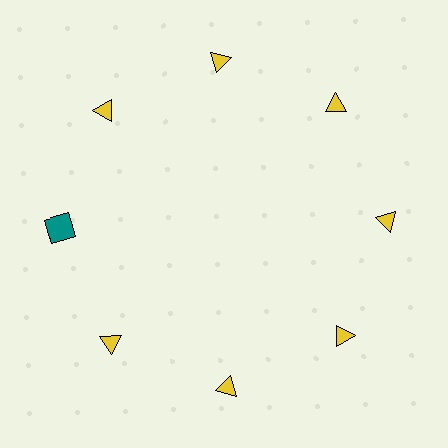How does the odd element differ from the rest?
It differs in both color (teal instead of yellow) and shape (square instead of triangle).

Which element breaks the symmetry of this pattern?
The teal square at roughly the 9 o'clock position breaks the symmetry. All other shapes are yellow triangles.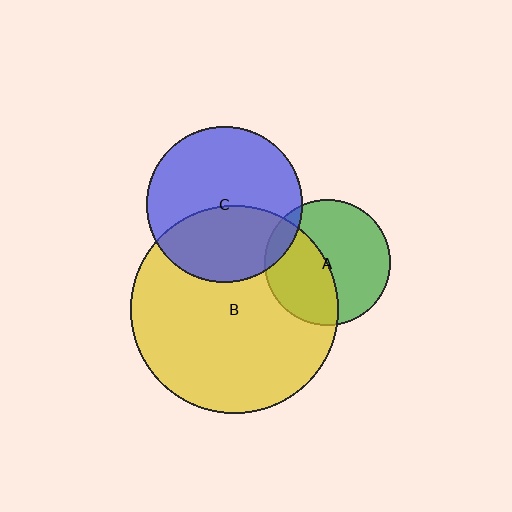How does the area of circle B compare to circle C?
Approximately 1.8 times.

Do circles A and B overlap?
Yes.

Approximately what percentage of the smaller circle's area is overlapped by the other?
Approximately 45%.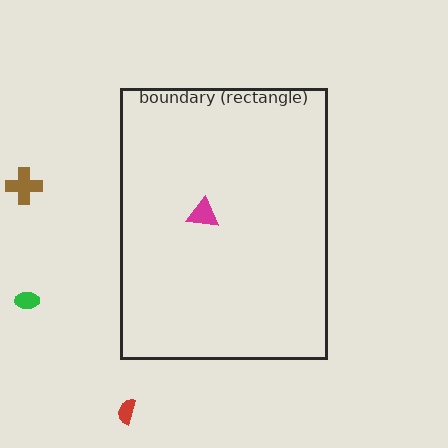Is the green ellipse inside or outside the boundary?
Outside.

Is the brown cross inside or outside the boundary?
Outside.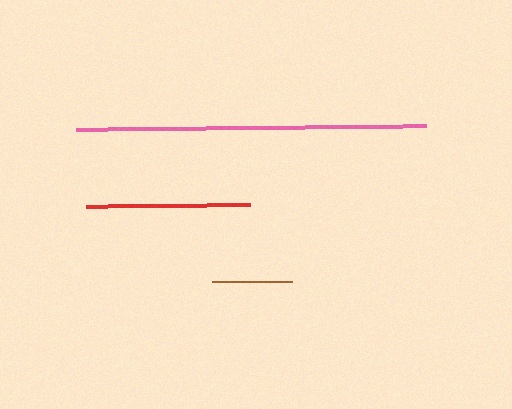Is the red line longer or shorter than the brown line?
The red line is longer than the brown line.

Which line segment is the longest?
The pink line is the longest at approximately 350 pixels.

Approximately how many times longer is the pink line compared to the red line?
The pink line is approximately 2.1 times the length of the red line.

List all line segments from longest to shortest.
From longest to shortest: pink, red, brown.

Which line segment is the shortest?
The brown line is the shortest at approximately 80 pixels.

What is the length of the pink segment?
The pink segment is approximately 350 pixels long.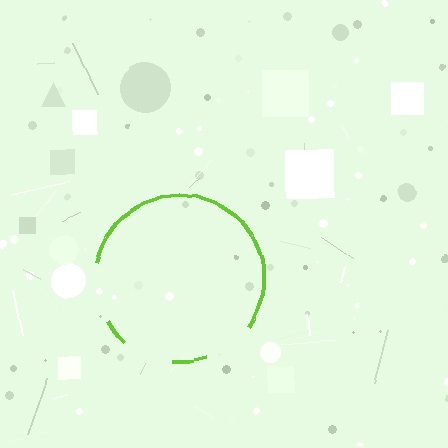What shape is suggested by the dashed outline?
The dashed outline suggests a circle.